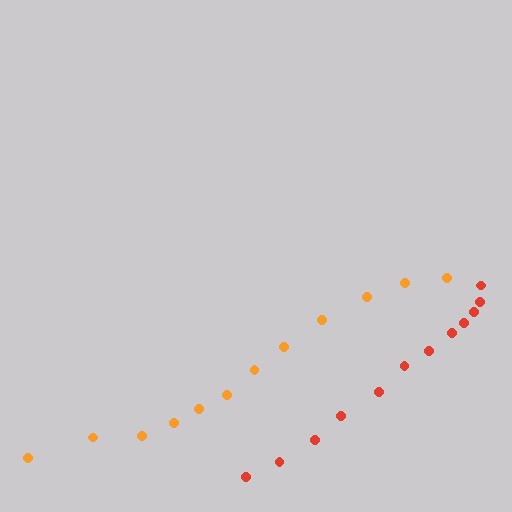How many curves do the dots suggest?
There are 2 distinct paths.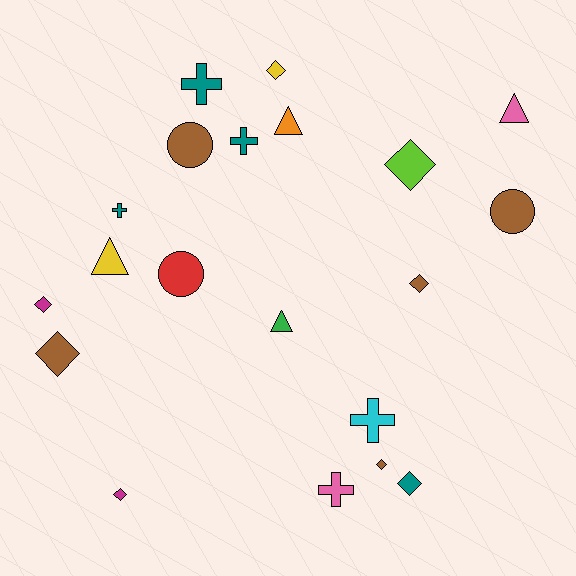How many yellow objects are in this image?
There are 2 yellow objects.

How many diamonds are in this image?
There are 8 diamonds.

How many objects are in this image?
There are 20 objects.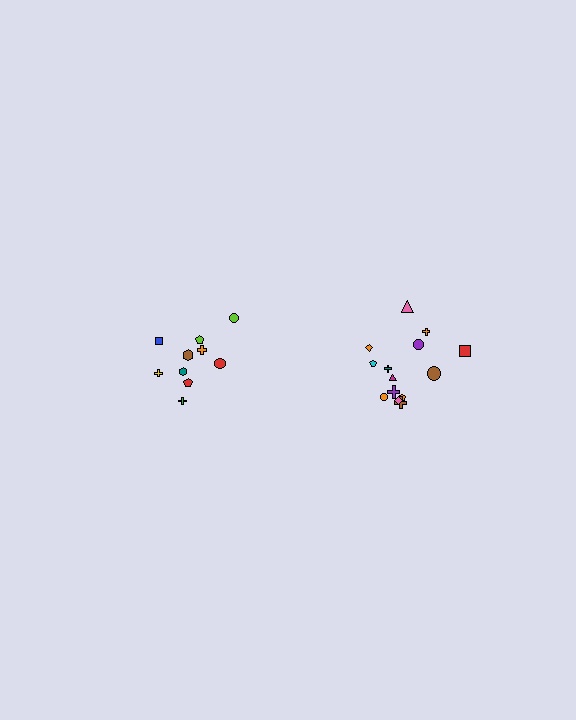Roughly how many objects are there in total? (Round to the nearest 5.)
Roughly 25 objects in total.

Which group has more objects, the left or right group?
The right group.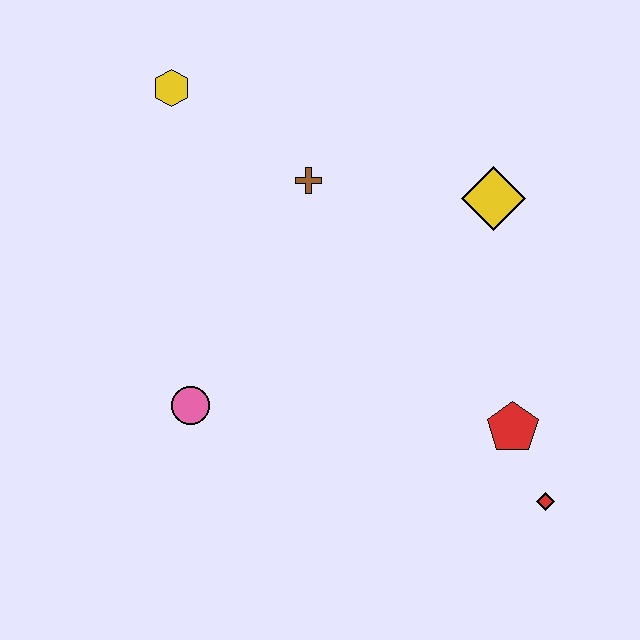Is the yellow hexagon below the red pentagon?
No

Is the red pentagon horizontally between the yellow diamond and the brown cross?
No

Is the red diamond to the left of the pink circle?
No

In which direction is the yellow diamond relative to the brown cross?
The yellow diamond is to the right of the brown cross.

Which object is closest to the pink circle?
The brown cross is closest to the pink circle.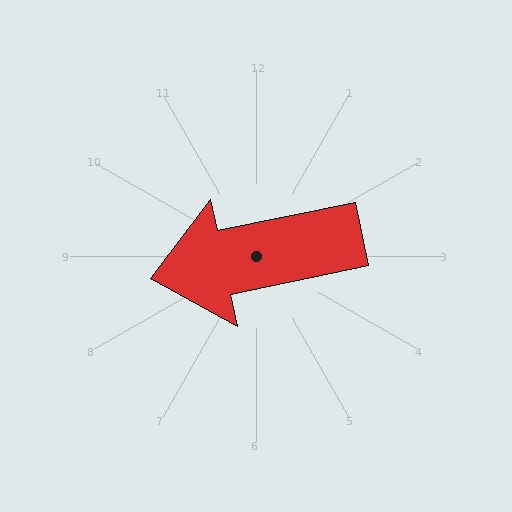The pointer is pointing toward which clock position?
Roughly 9 o'clock.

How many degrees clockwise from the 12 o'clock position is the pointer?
Approximately 258 degrees.